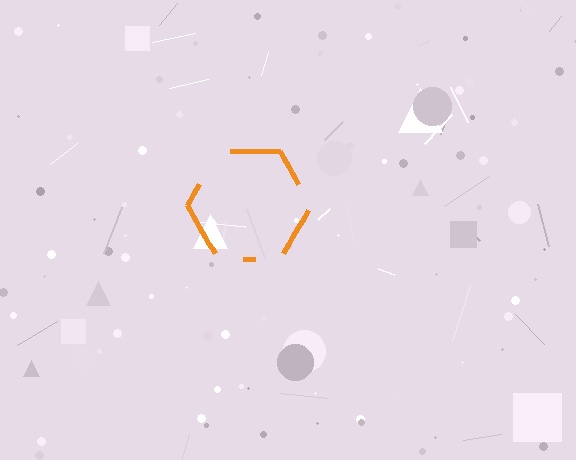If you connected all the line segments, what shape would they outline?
They would outline a hexagon.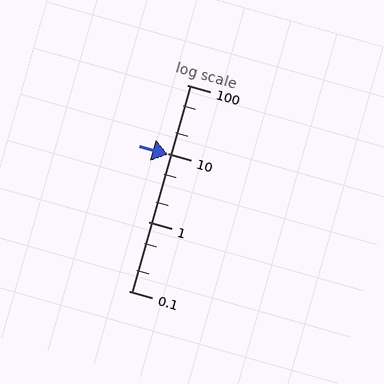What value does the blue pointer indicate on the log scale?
The pointer indicates approximately 9.5.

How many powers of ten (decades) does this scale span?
The scale spans 3 decades, from 0.1 to 100.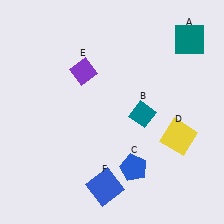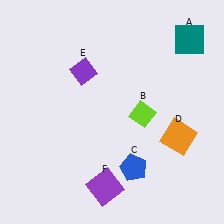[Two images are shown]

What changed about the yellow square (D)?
In Image 1, D is yellow. In Image 2, it changed to orange.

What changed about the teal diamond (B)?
In Image 1, B is teal. In Image 2, it changed to lime.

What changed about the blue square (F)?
In Image 1, F is blue. In Image 2, it changed to purple.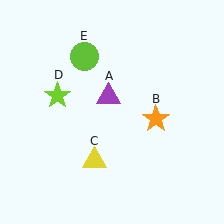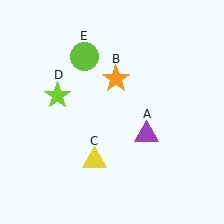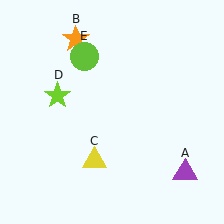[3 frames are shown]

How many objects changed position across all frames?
2 objects changed position: purple triangle (object A), orange star (object B).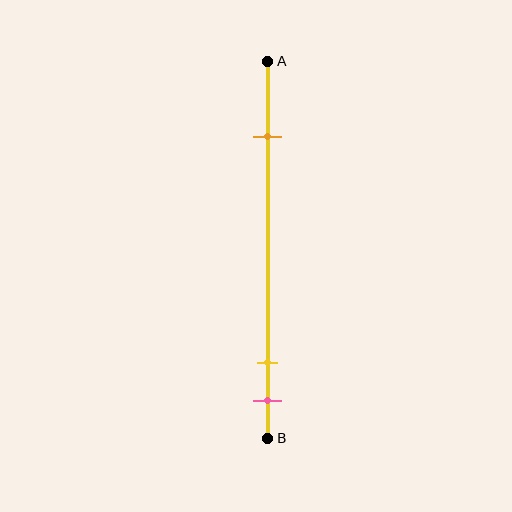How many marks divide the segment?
There are 3 marks dividing the segment.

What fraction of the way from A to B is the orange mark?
The orange mark is approximately 20% (0.2) of the way from A to B.